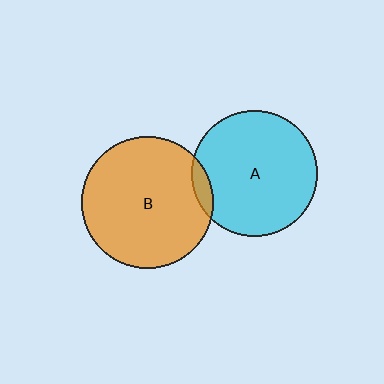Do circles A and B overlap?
Yes.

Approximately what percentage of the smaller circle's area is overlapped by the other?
Approximately 5%.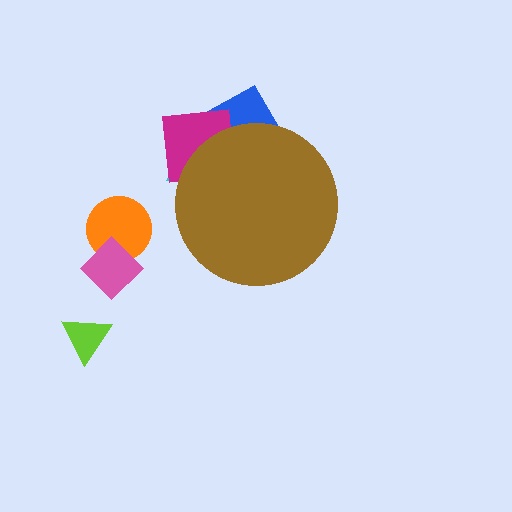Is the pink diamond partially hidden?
No, the pink diamond is fully visible.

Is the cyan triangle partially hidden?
Yes, the cyan triangle is partially hidden behind the brown circle.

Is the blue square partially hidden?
Yes, the blue square is partially hidden behind the brown circle.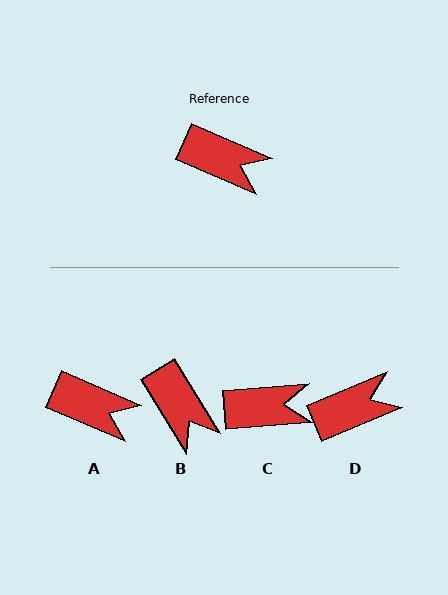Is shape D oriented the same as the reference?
No, it is off by about 46 degrees.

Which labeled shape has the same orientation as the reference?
A.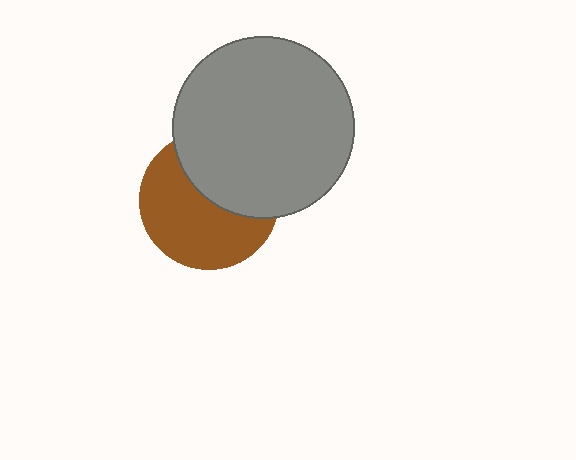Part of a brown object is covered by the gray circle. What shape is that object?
It is a circle.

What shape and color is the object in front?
The object in front is a gray circle.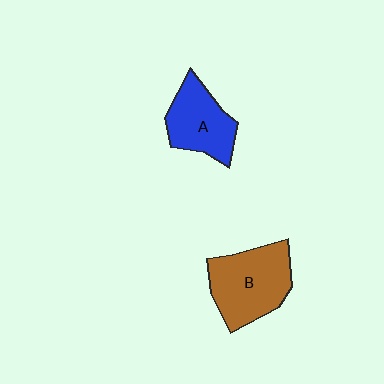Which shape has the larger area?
Shape B (brown).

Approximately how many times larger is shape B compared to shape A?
Approximately 1.3 times.